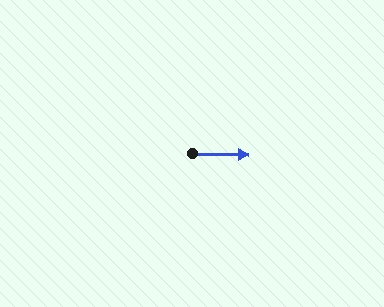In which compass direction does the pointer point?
East.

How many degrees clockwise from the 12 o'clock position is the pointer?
Approximately 91 degrees.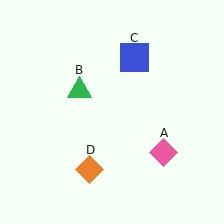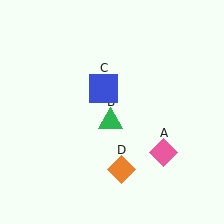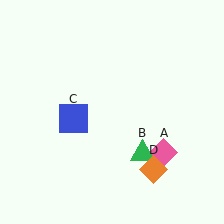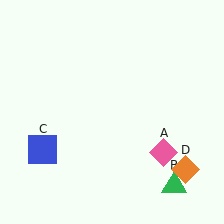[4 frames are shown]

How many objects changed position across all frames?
3 objects changed position: green triangle (object B), blue square (object C), orange diamond (object D).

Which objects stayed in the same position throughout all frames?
Pink diamond (object A) remained stationary.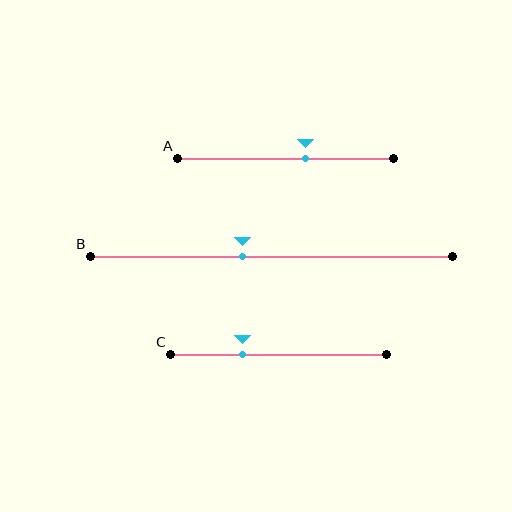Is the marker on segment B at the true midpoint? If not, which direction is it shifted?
No, the marker on segment B is shifted to the left by about 8% of the segment length.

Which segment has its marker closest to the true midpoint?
Segment B has its marker closest to the true midpoint.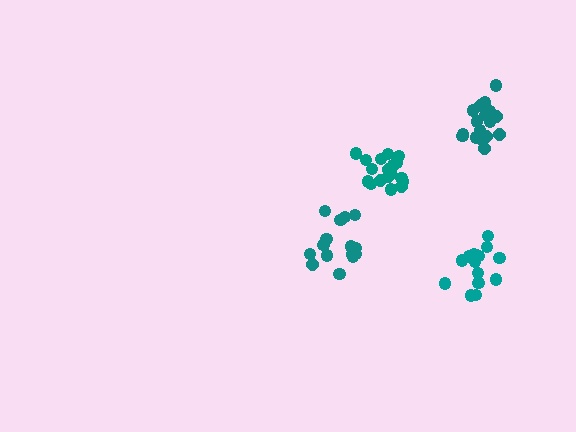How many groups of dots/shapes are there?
There are 4 groups.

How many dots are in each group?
Group 1: 15 dots, Group 2: 17 dots, Group 3: 18 dots, Group 4: 18 dots (68 total).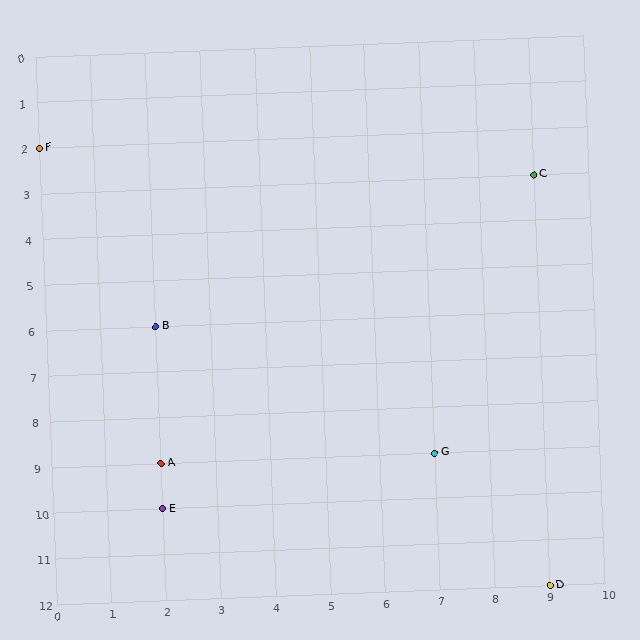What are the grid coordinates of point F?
Point F is at grid coordinates (0, 2).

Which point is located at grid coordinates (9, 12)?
Point D is at (9, 12).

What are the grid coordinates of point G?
Point G is at grid coordinates (7, 9).